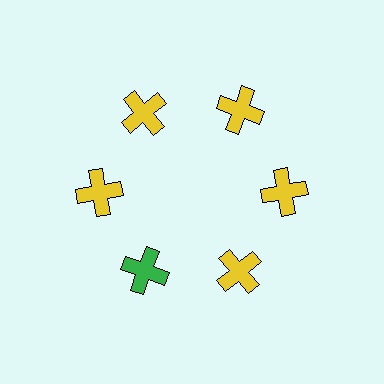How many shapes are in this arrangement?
There are 6 shapes arranged in a ring pattern.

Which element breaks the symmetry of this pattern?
The green cross at roughly the 7 o'clock position breaks the symmetry. All other shapes are yellow crosses.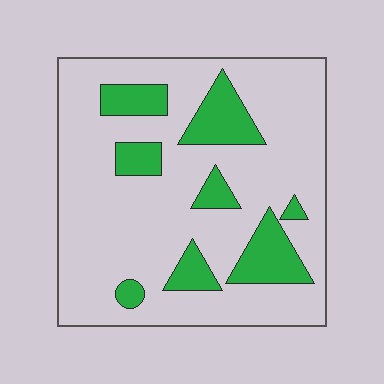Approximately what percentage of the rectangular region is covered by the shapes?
Approximately 20%.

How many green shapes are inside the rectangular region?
8.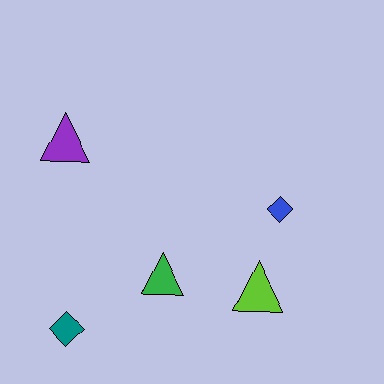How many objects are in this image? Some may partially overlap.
There are 5 objects.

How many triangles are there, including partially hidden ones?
There are 3 triangles.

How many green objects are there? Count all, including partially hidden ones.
There is 1 green object.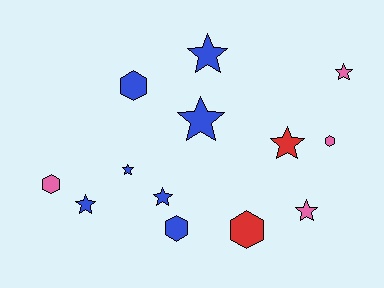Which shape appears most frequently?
Star, with 8 objects.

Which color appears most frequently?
Blue, with 7 objects.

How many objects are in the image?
There are 13 objects.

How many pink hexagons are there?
There are 2 pink hexagons.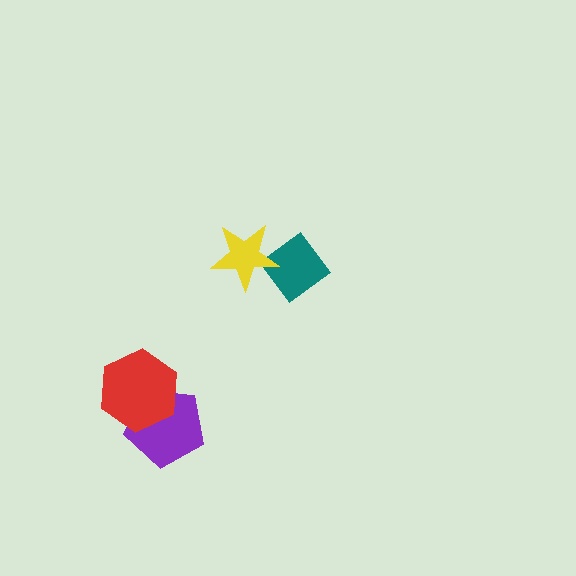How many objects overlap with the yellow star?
1 object overlaps with the yellow star.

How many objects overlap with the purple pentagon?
1 object overlaps with the purple pentagon.